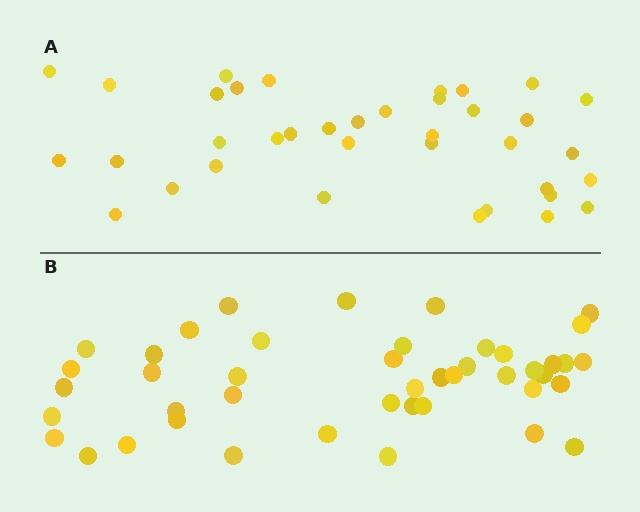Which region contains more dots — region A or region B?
Region B (the bottom region) has more dots.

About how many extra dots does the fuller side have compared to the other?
Region B has roughly 8 or so more dots than region A.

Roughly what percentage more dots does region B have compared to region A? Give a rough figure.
About 20% more.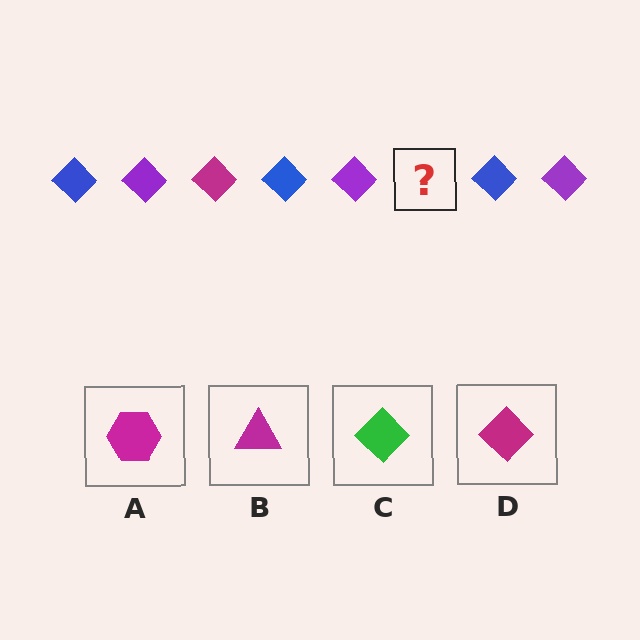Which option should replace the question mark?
Option D.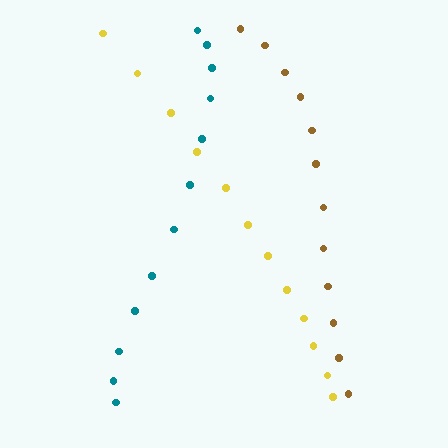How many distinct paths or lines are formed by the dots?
There are 3 distinct paths.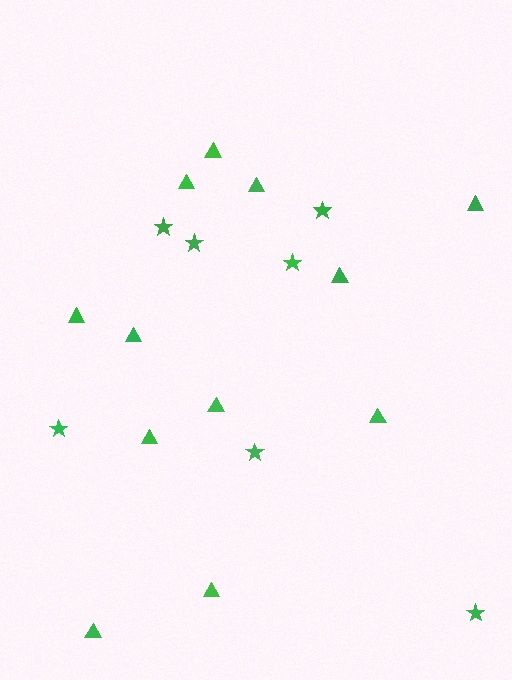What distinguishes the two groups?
There are 2 groups: one group of stars (7) and one group of triangles (12).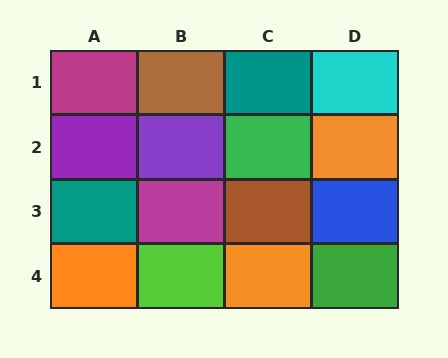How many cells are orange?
3 cells are orange.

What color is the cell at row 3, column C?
Brown.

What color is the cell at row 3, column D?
Blue.